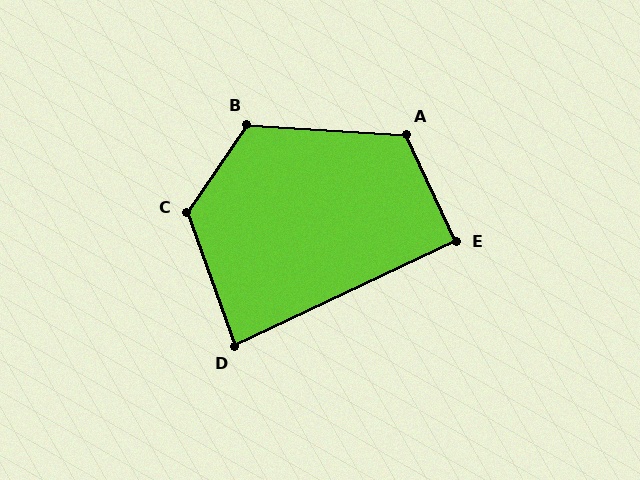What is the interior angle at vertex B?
Approximately 121 degrees (obtuse).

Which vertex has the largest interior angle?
C, at approximately 125 degrees.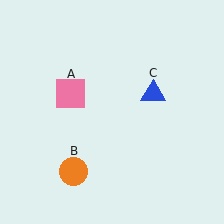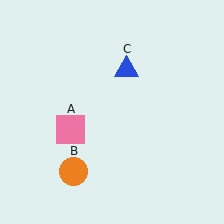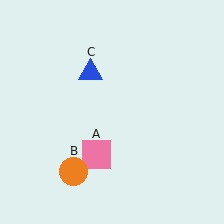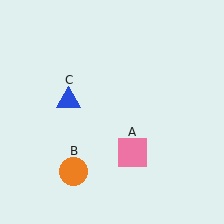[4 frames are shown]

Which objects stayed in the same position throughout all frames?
Orange circle (object B) remained stationary.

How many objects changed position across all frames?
2 objects changed position: pink square (object A), blue triangle (object C).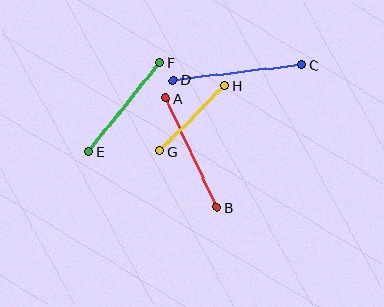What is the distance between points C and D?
The distance is approximately 129 pixels.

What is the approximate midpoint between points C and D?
The midpoint is at approximately (238, 72) pixels.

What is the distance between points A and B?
The distance is approximately 120 pixels.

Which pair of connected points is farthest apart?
Points C and D are farthest apart.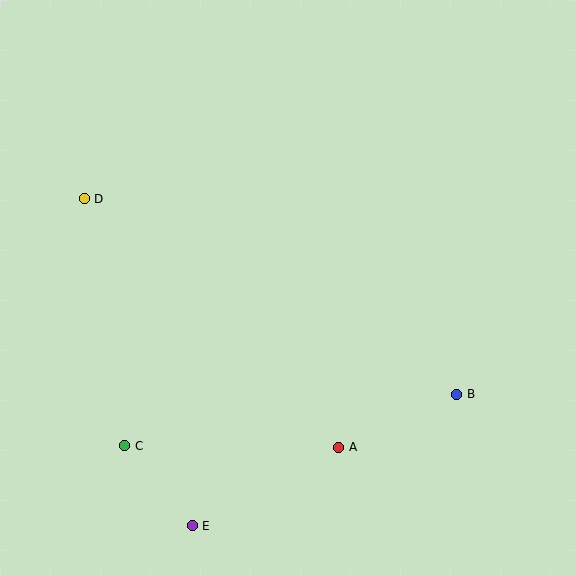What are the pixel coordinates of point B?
Point B is at (456, 394).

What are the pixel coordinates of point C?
Point C is at (125, 446).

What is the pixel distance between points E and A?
The distance between E and A is 166 pixels.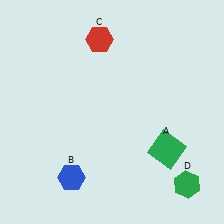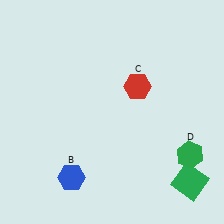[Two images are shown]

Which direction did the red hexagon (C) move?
The red hexagon (C) moved down.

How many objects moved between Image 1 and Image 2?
3 objects moved between the two images.